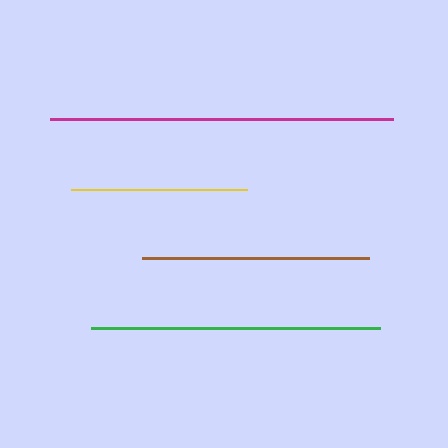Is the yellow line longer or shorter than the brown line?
The brown line is longer than the yellow line.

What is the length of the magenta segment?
The magenta segment is approximately 343 pixels long.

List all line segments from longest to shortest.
From longest to shortest: magenta, green, brown, yellow.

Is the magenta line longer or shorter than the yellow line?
The magenta line is longer than the yellow line.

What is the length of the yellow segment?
The yellow segment is approximately 176 pixels long.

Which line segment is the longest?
The magenta line is the longest at approximately 343 pixels.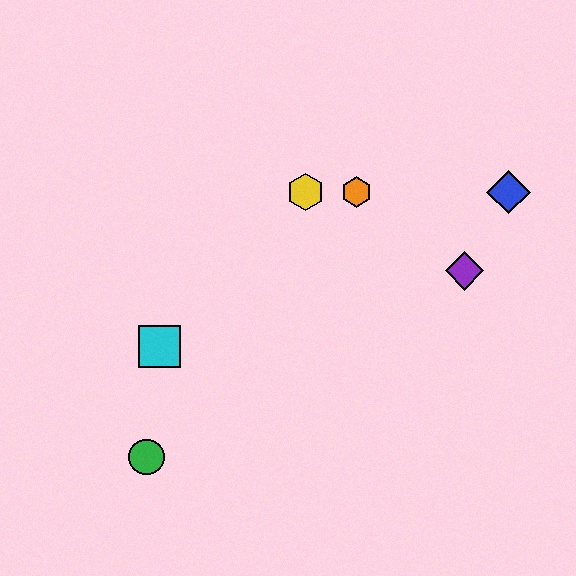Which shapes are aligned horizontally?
The red diamond, the blue diamond, the yellow hexagon, the orange hexagon are aligned horizontally.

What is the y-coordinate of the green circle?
The green circle is at y≈457.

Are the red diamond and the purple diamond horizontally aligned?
No, the red diamond is at y≈192 and the purple diamond is at y≈271.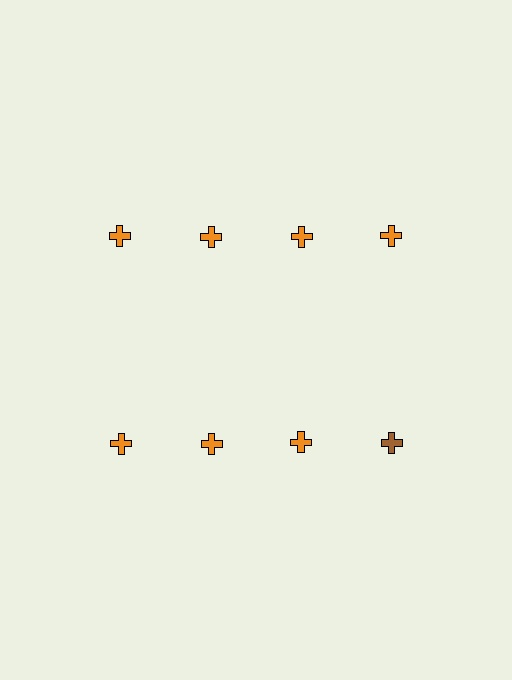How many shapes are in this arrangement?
There are 8 shapes arranged in a grid pattern.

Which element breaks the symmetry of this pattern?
The brown cross in the second row, second from right column breaks the symmetry. All other shapes are orange crosses.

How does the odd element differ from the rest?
It has a different color: brown instead of orange.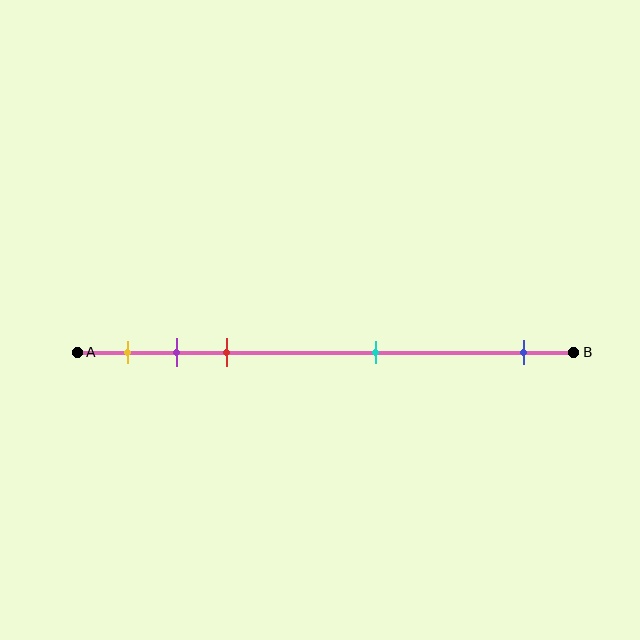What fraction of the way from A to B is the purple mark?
The purple mark is approximately 20% (0.2) of the way from A to B.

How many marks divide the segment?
There are 5 marks dividing the segment.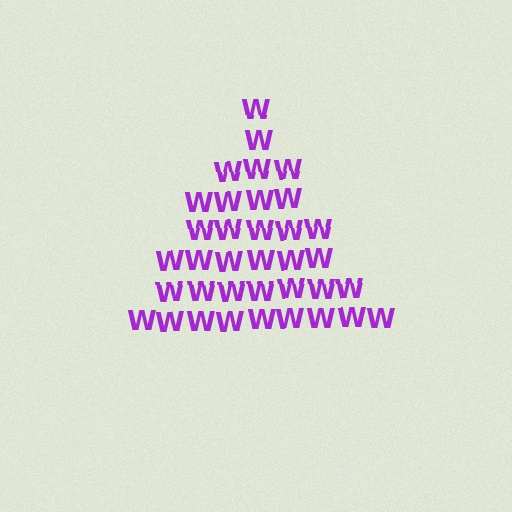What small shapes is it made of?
It is made of small letter W's.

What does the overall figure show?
The overall figure shows a triangle.